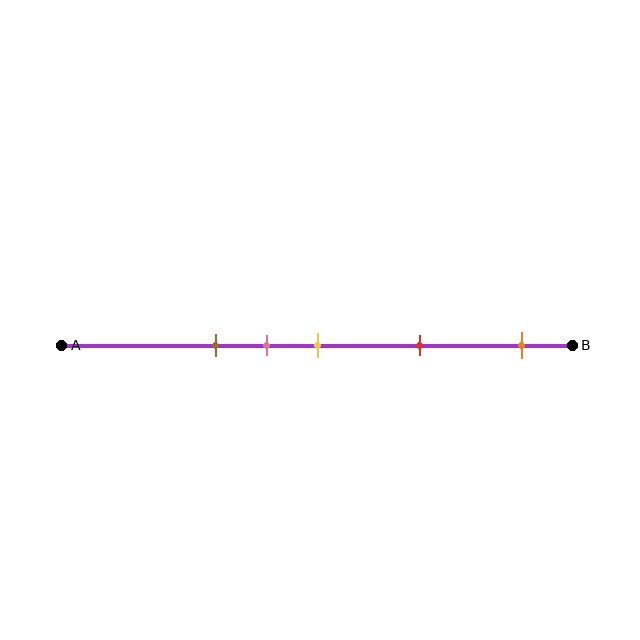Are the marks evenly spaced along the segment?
No, the marks are not evenly spaced.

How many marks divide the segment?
There are 5 marks dividing the segment.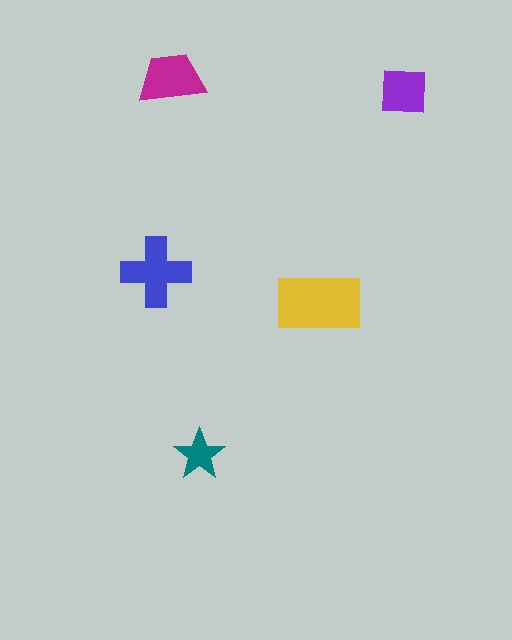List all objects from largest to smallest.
The yellow rectangle, the blue cross, the magenta trapezoid, the purple square, the teal star.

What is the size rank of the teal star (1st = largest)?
5th.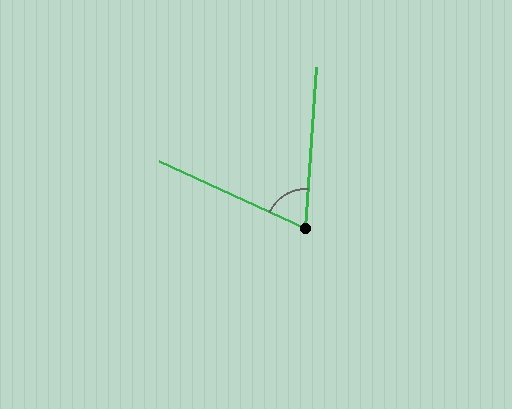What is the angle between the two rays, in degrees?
Approximately 69 degrees.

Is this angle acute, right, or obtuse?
It is acute.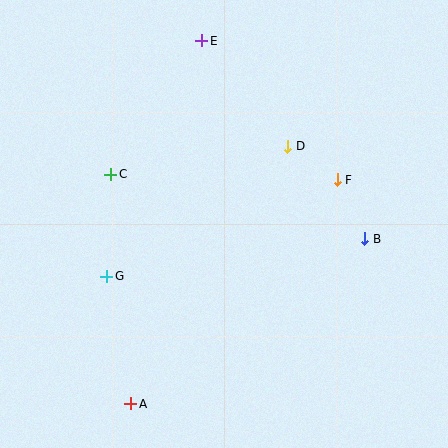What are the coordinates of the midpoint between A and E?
The midpoint between A and E is at (166, 222).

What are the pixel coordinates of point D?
Point D is at (288, 146).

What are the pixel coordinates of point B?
Point B is at (365, 239).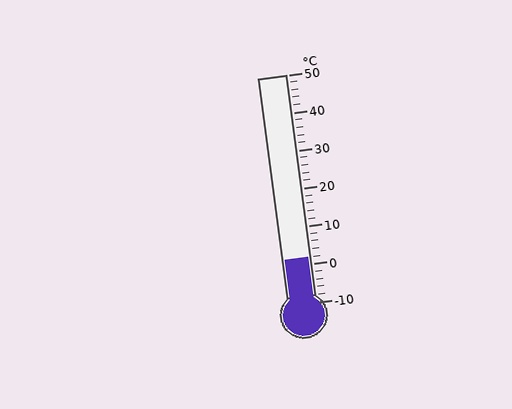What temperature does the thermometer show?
The thermometer shows approximately 2°C.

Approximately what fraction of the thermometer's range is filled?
The thermometer is filled to approximately 20% of its range.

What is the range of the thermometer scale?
The thermometer scale ranges from -10°C to 50°C.